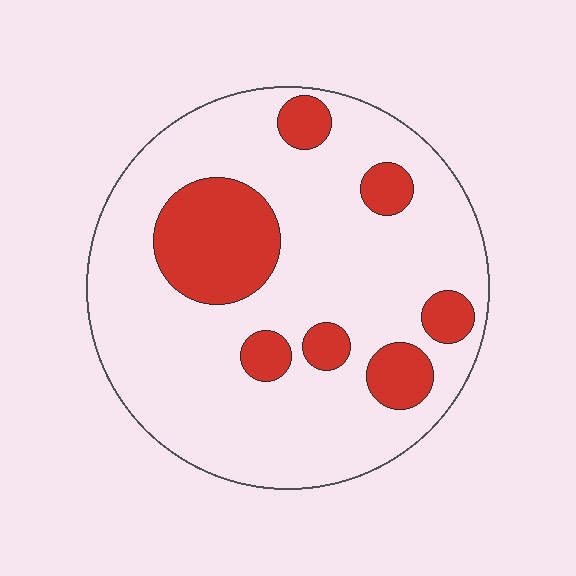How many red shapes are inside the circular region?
7.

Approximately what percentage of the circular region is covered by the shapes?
Approximately 20%.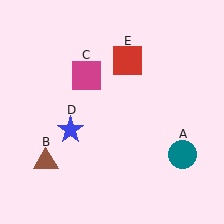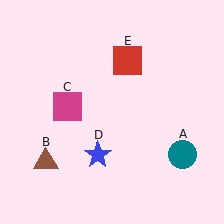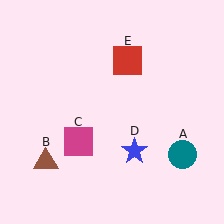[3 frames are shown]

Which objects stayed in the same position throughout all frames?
Teal circle (object A) and brown triangle (object B) and red square (object E) remained stationary.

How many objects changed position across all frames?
2 objects changed position: magenta square (object C), blue star (object D).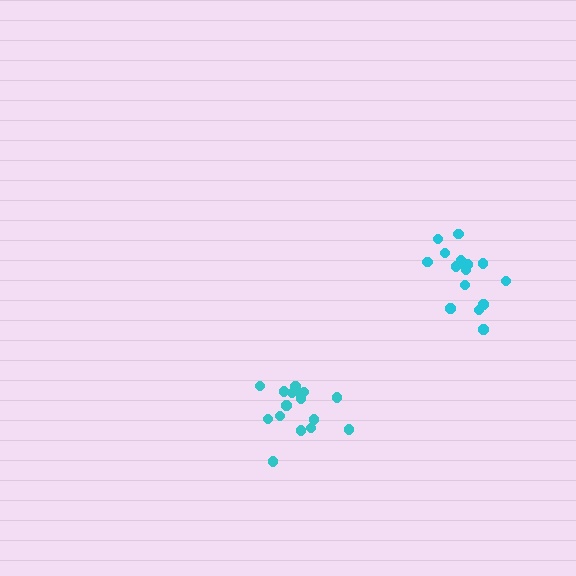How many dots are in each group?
Group 1: 16 dots, Group 2: 16 dots (32 total).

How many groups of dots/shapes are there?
There are 2 groups.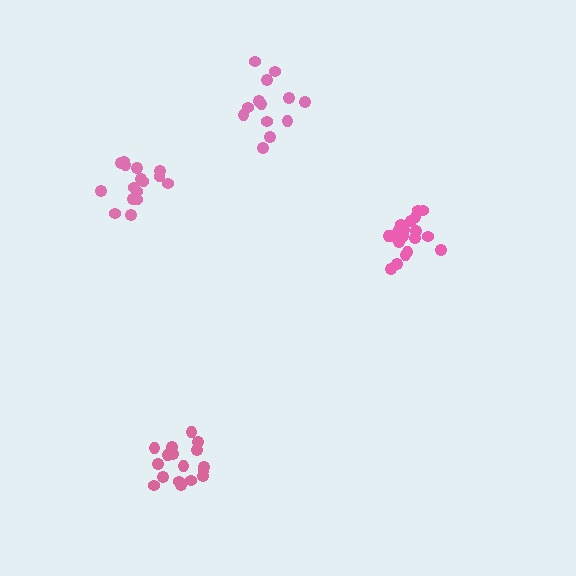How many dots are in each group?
Group 1: 17 dots, Group 2: 16 dots, Group 3: 19 dots, Group 4: 14 dots (66 total).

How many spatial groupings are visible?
There are 4 spatial groupings.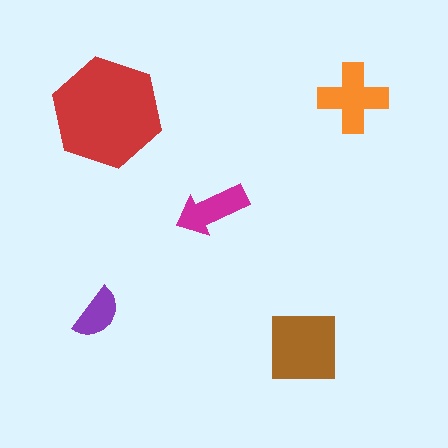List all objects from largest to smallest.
The red hexagon, the brown square, the orange cross, the magenta arrow, the purple semicircle.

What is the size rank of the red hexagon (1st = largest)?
1st.